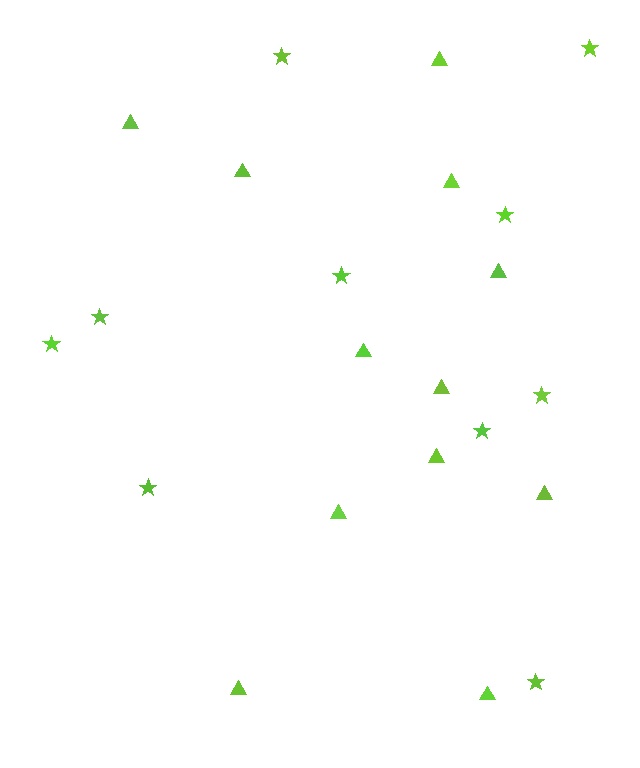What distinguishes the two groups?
There are 2 groups: one group of triangles (12) and one group of stars (10).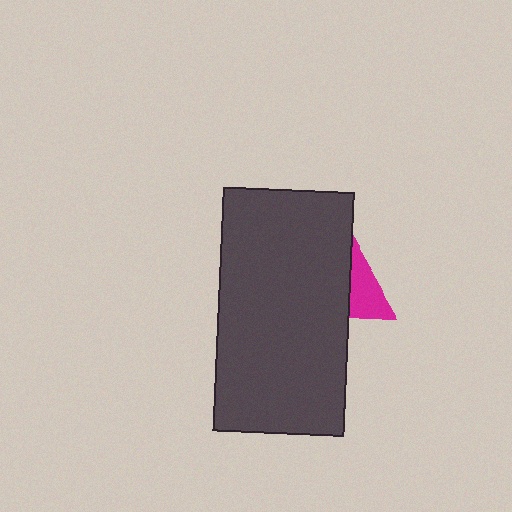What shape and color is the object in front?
The object in front is a dark gray rectangle.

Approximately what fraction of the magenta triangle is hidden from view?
Roughly 69% of the magenta triangle is hidden behind the dark gray rectangle.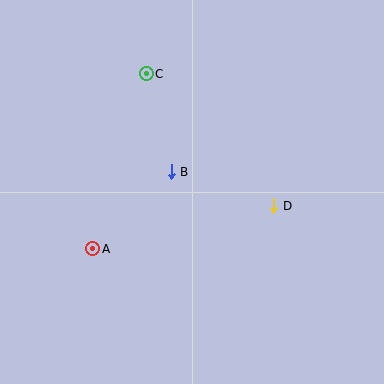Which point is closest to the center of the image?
Point B at (171, 172) is closest to the center.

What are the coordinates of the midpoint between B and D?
The midpoint between B and D is at (222, 189).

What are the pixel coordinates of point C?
Point C is at (146, 74).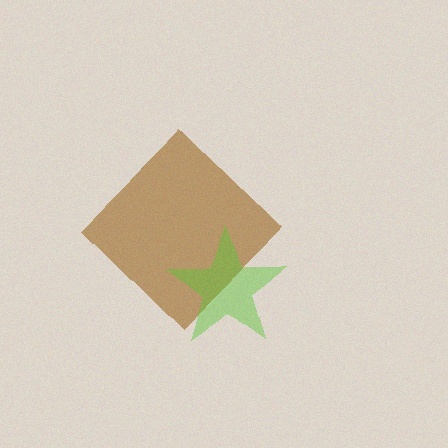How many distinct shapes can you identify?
There are 2 distinct shapes: a brown diamond, a lime star.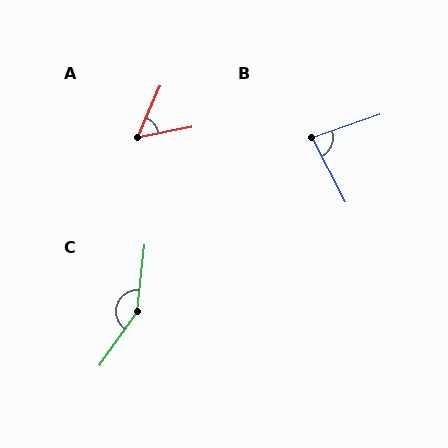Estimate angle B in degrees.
Approximately 81 degrees.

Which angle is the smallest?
A, at approximately 55 degrees.